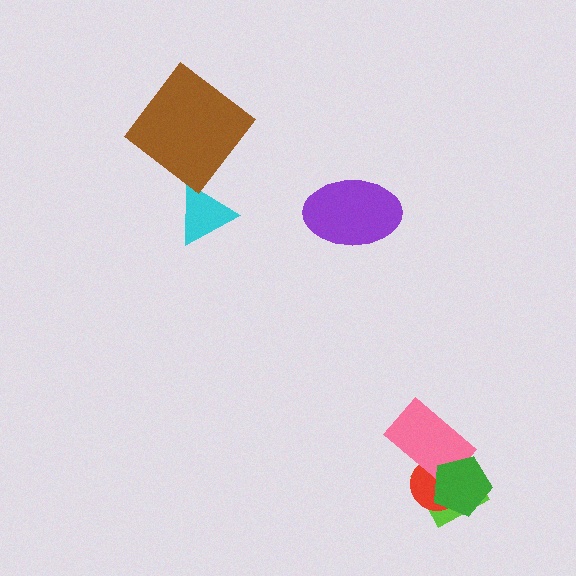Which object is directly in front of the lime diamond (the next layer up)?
The red circle is directly in front of the lime diamond.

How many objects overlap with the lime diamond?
3 objects overlap with the lime diamond.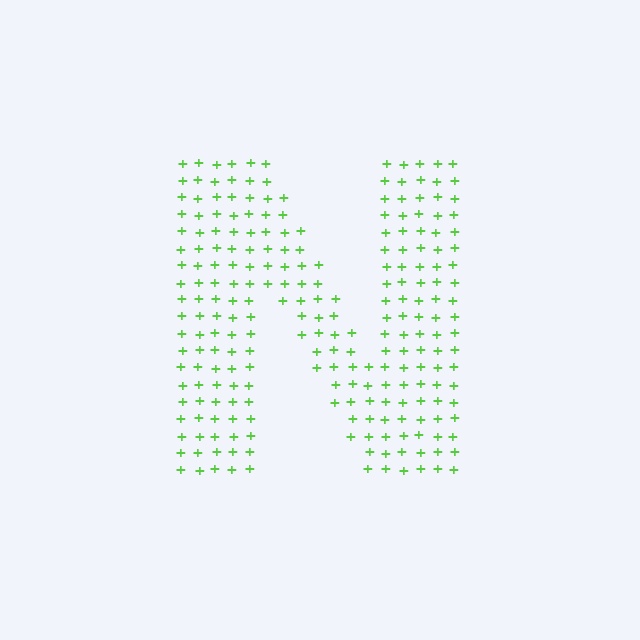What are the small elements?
The small elements are plus signs.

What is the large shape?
The large shape is the letter N.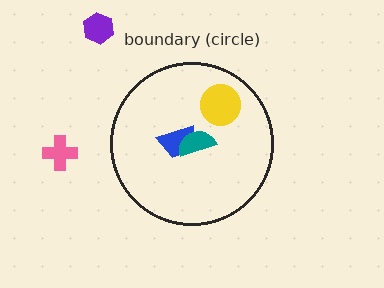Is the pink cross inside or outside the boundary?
Outside.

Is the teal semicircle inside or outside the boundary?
Inside.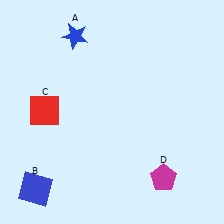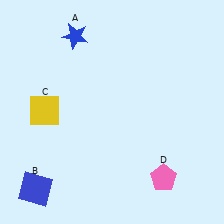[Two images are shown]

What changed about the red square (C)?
In Image 1, C is red. In Image 2, it changed to yellow.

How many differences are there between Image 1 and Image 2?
There are 2 differences between the two images.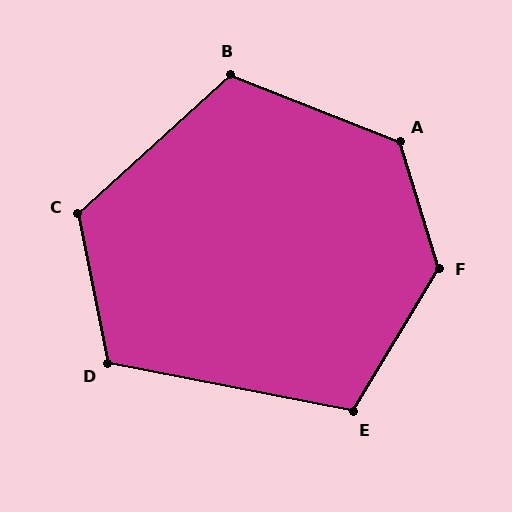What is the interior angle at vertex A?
Approximately 129 degrees (obtuse).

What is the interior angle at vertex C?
Approximately 121 degrees (obtuse).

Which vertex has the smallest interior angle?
E, at approximately 110 degrees.